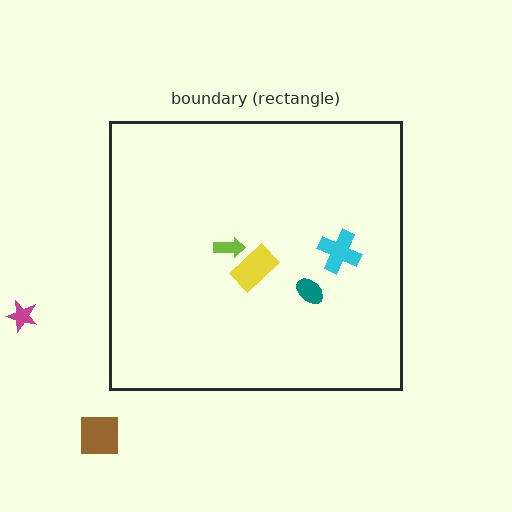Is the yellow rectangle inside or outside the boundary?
Inside.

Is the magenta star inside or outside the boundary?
Outside.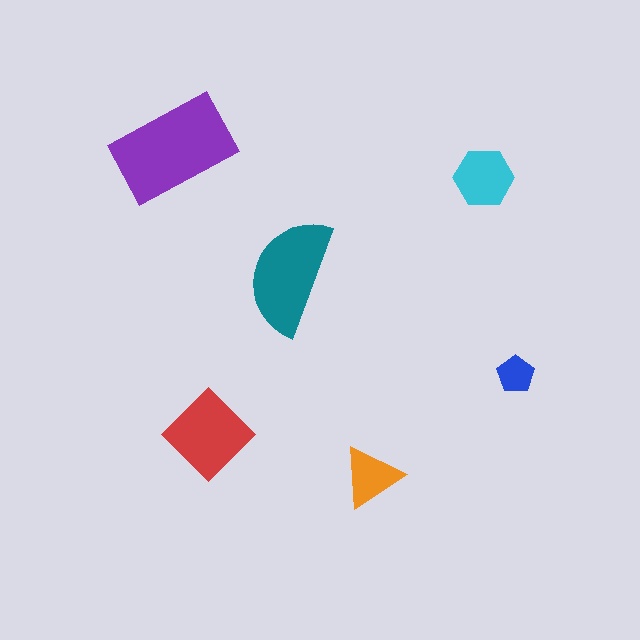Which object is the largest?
The purple rectangle.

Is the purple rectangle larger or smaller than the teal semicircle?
Larger.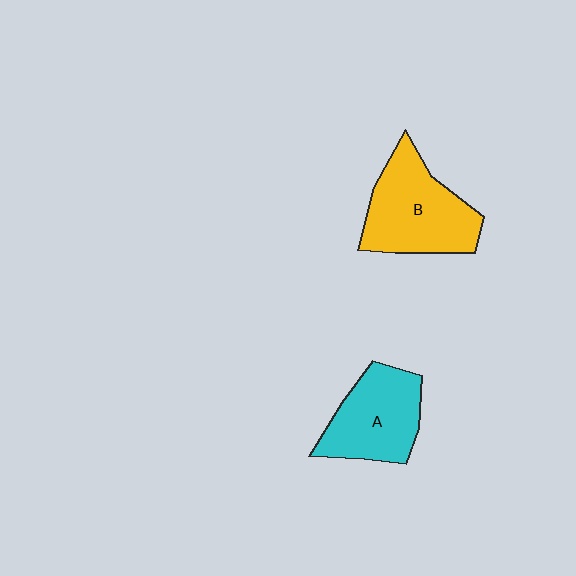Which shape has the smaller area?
Shape A (cyan).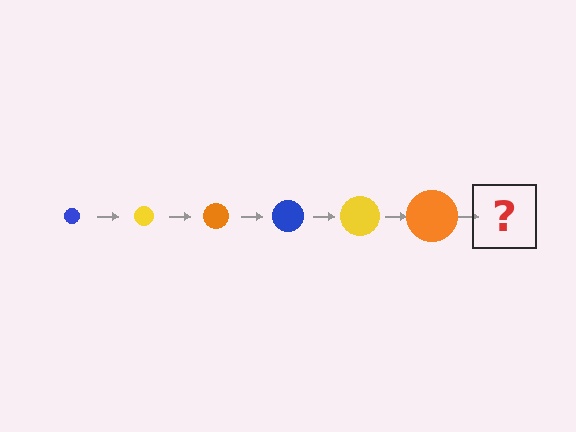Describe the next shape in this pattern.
It should be a blue circle, larger than the previous one.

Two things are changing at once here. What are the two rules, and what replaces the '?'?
The two rules are that the circle grows larger each step and the color cycles through blue, yellow, and orange. The '?' should be a blue circle, larger than the previous one.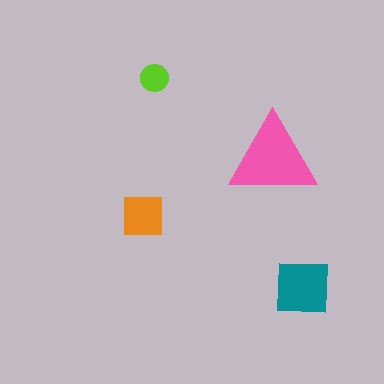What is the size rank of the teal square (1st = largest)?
2nd.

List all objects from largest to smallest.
The pink triangle, the teal square, the orange square, the lime circle.